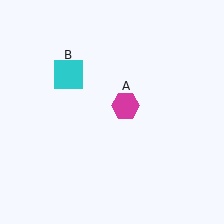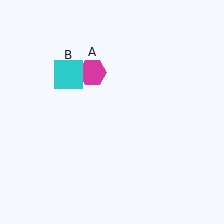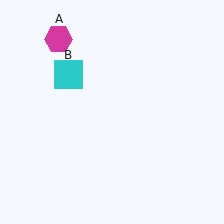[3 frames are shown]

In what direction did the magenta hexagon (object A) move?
The magenta hexagon (object A) moved up and to the left.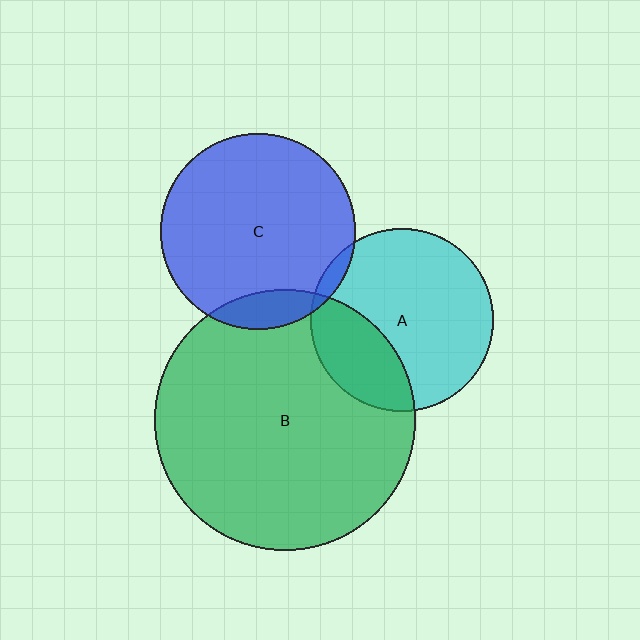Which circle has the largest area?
Circle B (green).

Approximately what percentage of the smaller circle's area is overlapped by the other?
Approximately 30%.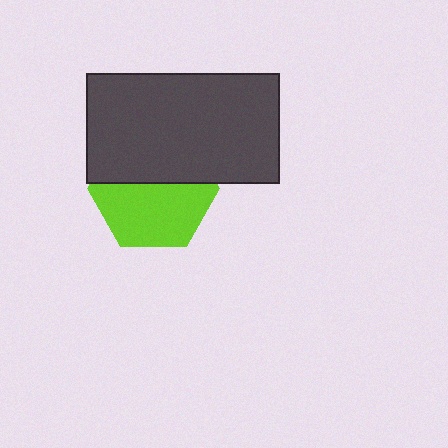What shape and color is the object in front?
The object in front is a dark gray rectangle.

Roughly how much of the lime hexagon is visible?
About half of it is visible (roughly 56%).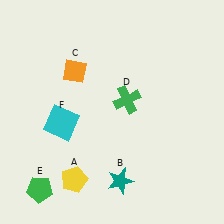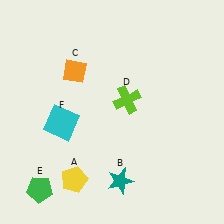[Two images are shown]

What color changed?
The cross (D) changed from green in Image 1 to lime in Image 2.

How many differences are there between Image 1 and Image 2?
There is 1 difference between the two images.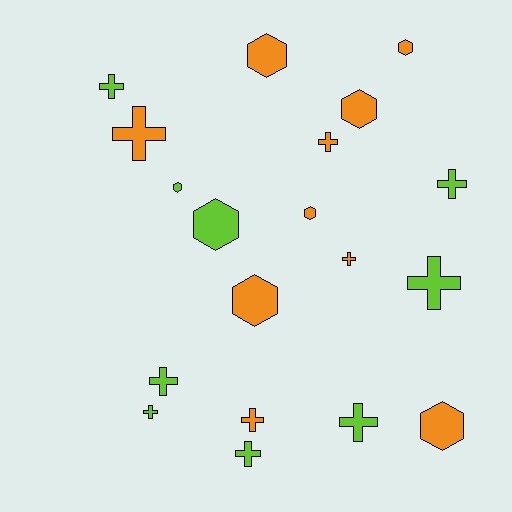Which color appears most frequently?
Orange, with 10 objects.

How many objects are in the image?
There are 19 objects.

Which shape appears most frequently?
Cross, with 11 objects.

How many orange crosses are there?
There are 4 orange crosses.